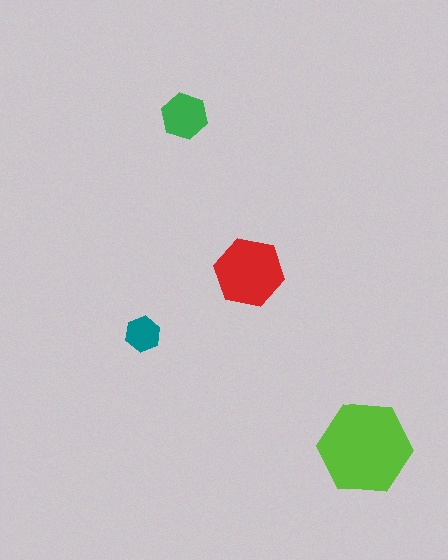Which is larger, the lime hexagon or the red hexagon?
The lime one.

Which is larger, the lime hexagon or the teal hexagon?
The lime one.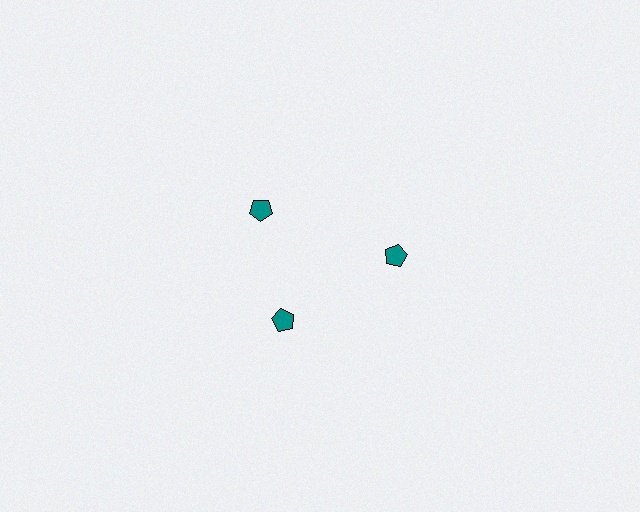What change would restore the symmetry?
The symmetry would be restored by rotating it back into even spacing with its neighbors so that all 3 pentagons sit at equal angles and equal distance from the center.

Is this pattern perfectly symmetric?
No. The 3 teal pentagons are arranged in a ring, but one element near the 11 o'clock position is rotated out of alignment along the ring, breaking the 3-fold rotational symmetry.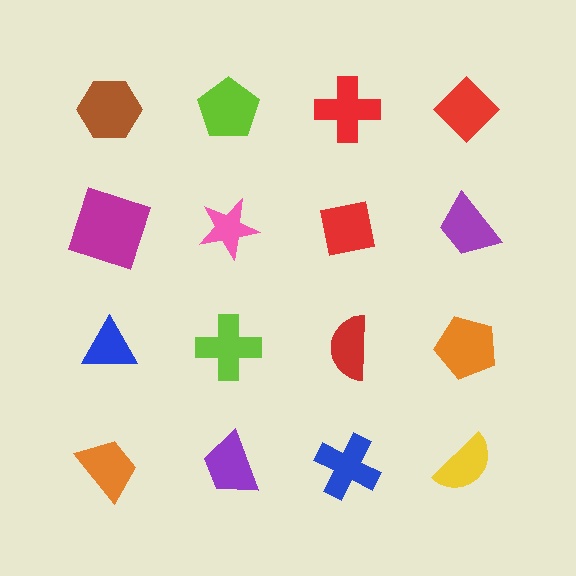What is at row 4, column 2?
A purple trapezoid.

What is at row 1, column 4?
A red diamond.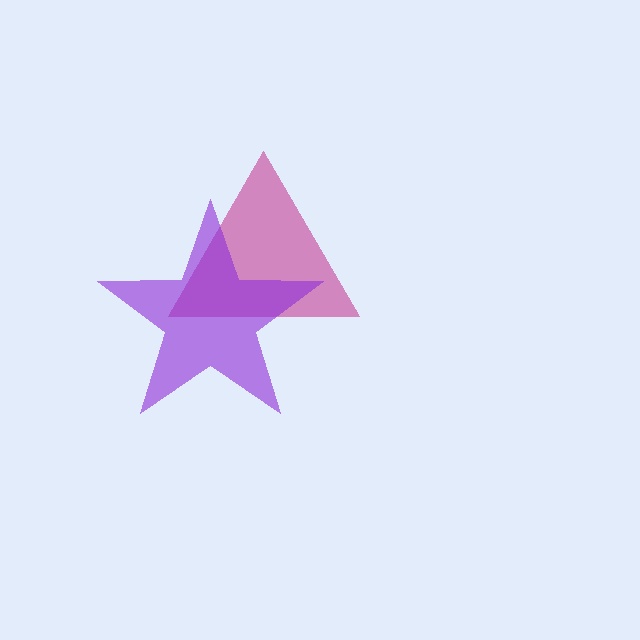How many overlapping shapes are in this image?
There are 2 overlapping shapes in the image.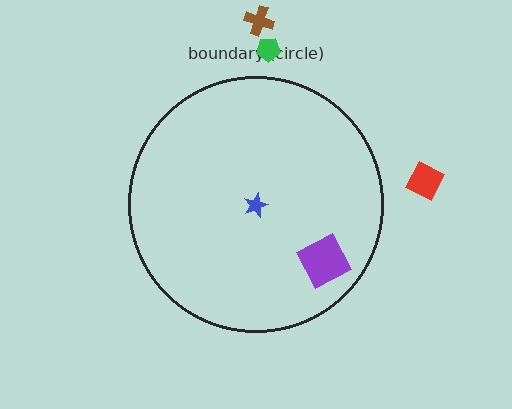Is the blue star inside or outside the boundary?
Inside.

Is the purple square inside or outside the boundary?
Inside.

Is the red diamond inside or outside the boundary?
Outside.